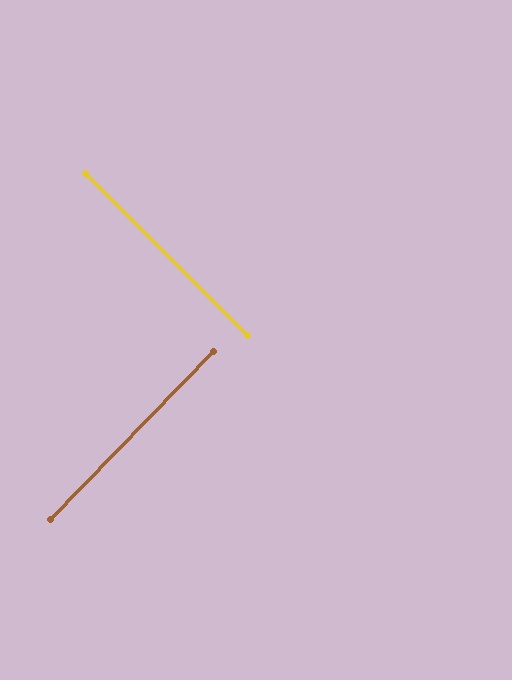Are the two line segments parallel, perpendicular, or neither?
Perpendicular — they meet at approximately 89°.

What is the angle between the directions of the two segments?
Approximately 89 degrees.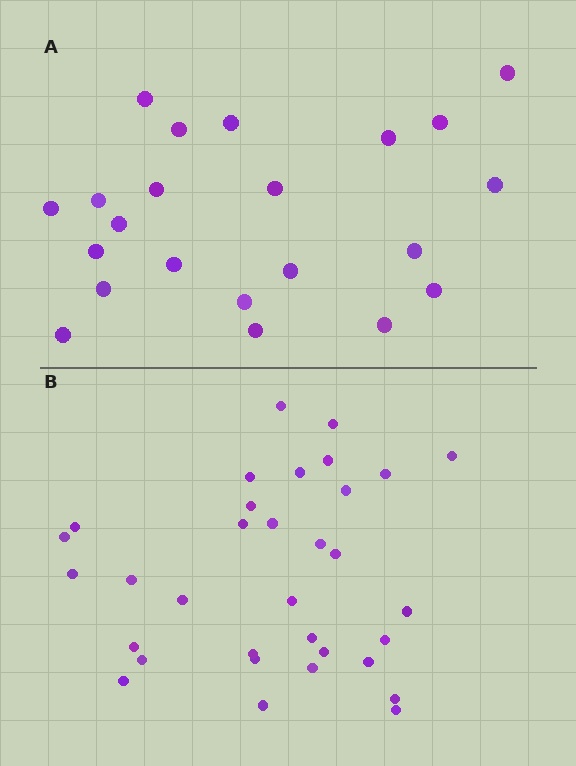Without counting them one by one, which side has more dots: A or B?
Region B (the bottom region) has more dots.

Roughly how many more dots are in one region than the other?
Region B has roughly 12 or so more dots than region A.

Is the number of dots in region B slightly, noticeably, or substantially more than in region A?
Region B has substantially more. The ratio is roughly 1.5 to 1.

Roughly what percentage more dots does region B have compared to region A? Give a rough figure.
About 50% more.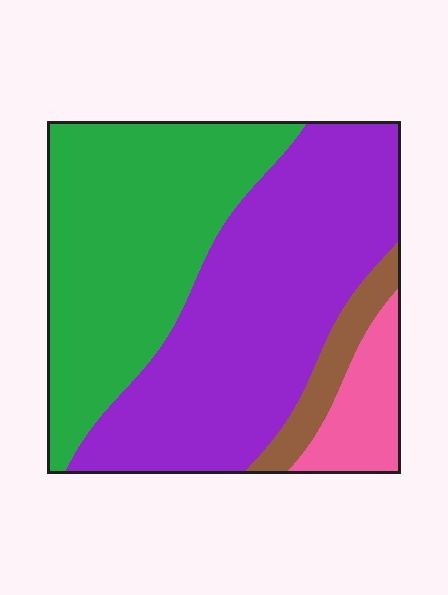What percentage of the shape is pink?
Pink covers 9% of the shape.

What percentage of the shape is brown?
Brown takes up about one tenth (1/10) of the shape.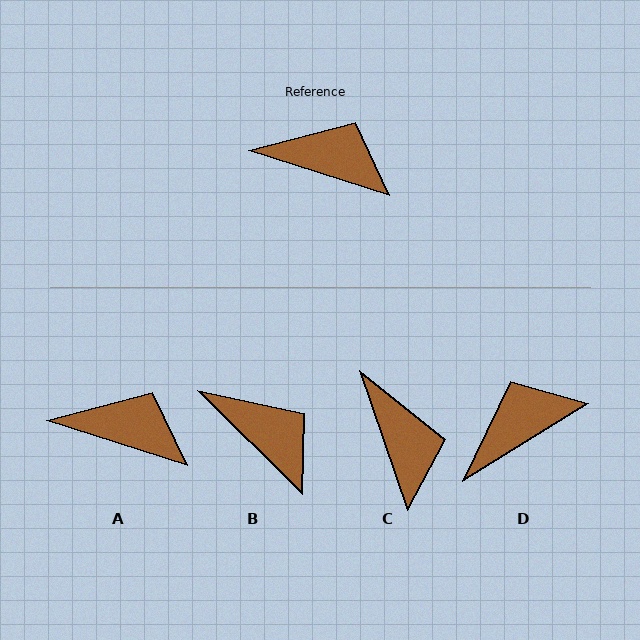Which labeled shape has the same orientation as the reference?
A.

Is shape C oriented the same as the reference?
No, it is off by about 53 degrees.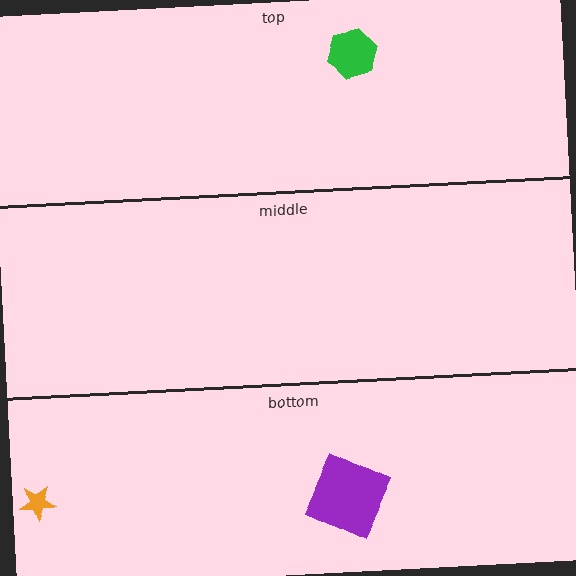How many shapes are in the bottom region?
2.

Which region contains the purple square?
The bottom region.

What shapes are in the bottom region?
The orange star, the purple square.